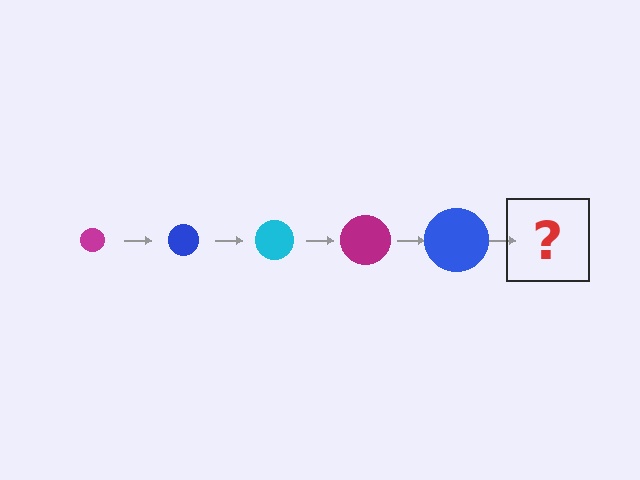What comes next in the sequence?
The next element should be a cyan circle, larger than the previous one.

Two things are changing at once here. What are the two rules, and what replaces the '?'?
The two rules are that the circle grows larger each step and the color cycles through magenta, blue, and cyan. The '?' should be a cyan circle, larger than the previous one.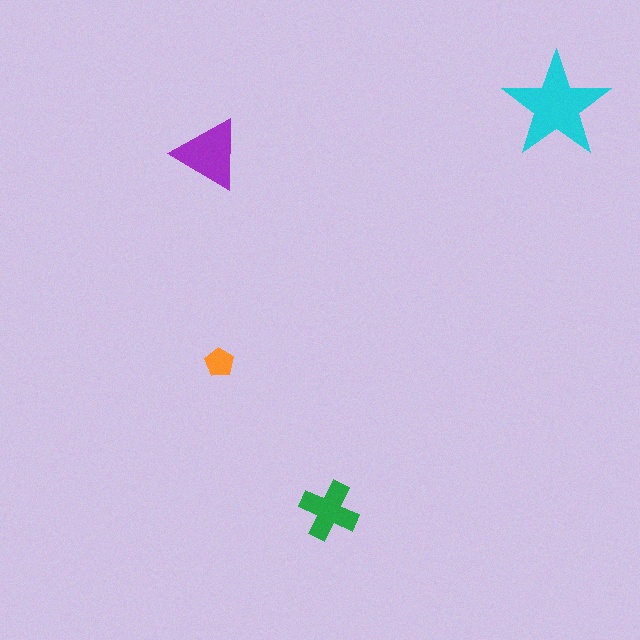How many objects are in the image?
There are 4 objects in the image.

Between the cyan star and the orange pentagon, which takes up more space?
The cyan star.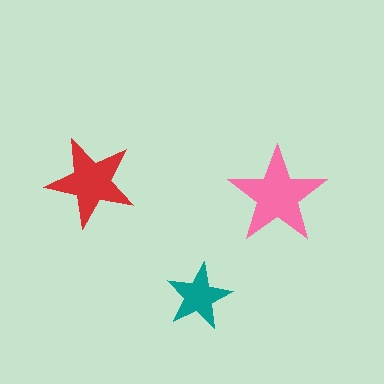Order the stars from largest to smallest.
the pink one, the red one, the teal one.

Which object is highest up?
The red star is topmost.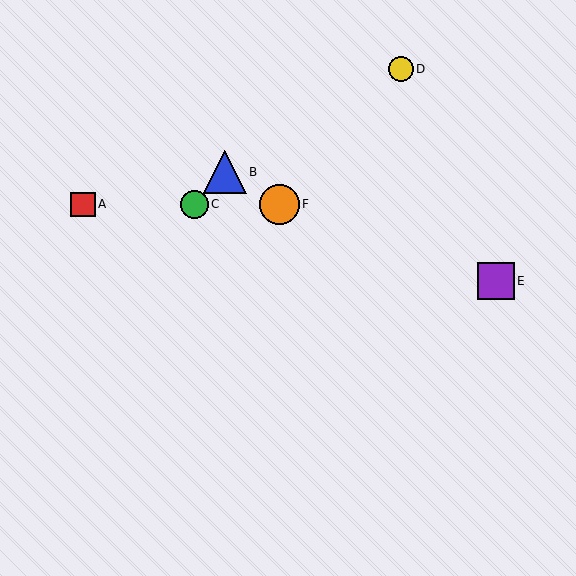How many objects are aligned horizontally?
3 objects (A, C, F) are aligned horizontally.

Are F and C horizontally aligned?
Yes, both are at y≈204.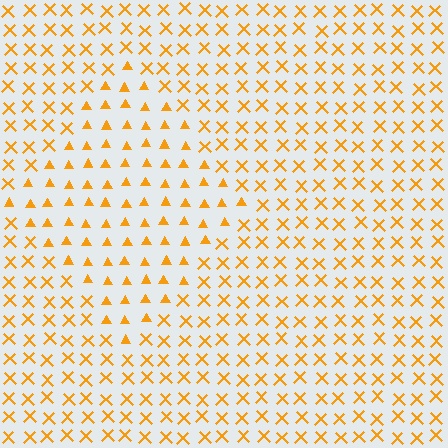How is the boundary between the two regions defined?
The boundary is defined by a change in element shape: triangles inside vs. X marks outside. All elements share the same color and spacing.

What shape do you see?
I see a diamond.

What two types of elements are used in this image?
The image uses triangles inside the diamond region and X marks outside it.